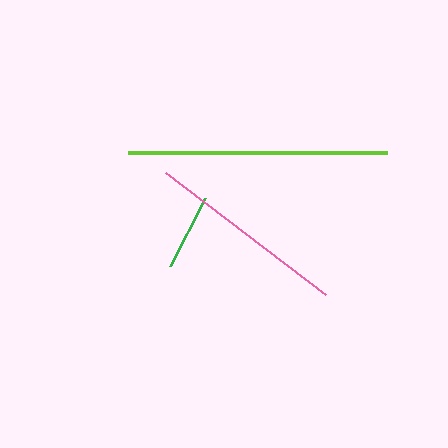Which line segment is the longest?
The lime line is the longest at approximately 259 pixels.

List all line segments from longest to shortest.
From longest to shortest: lime, pink, green.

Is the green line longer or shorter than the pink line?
The pink line is longer than the green line.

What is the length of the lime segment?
The lime segment is approximately 259 pixels long.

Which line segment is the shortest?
The green line is the shortest at approximately 76 pixels.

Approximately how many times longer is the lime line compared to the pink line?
The lime line is approximately 1.3 times the length of the pink line.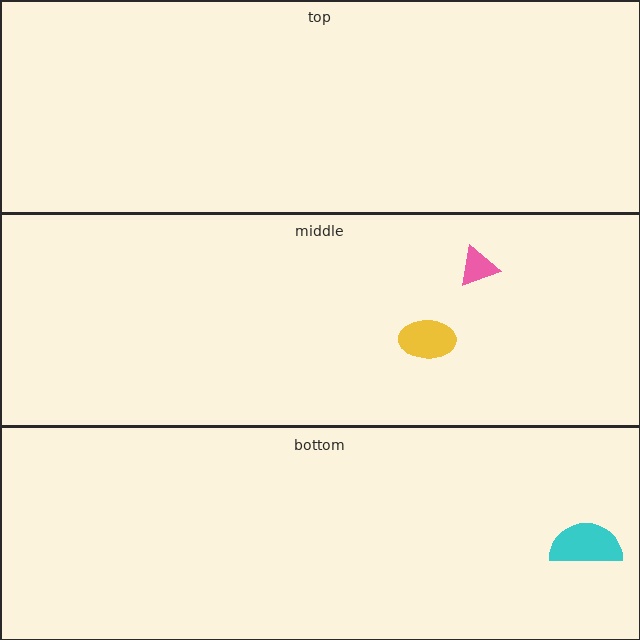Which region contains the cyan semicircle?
The bottom region.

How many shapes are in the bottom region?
1.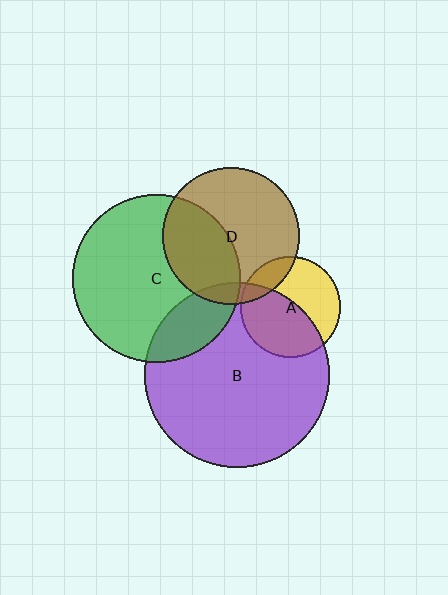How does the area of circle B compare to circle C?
Approximately 1.2 times.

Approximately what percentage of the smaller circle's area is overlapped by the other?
Approximately 40%.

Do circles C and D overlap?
Yes.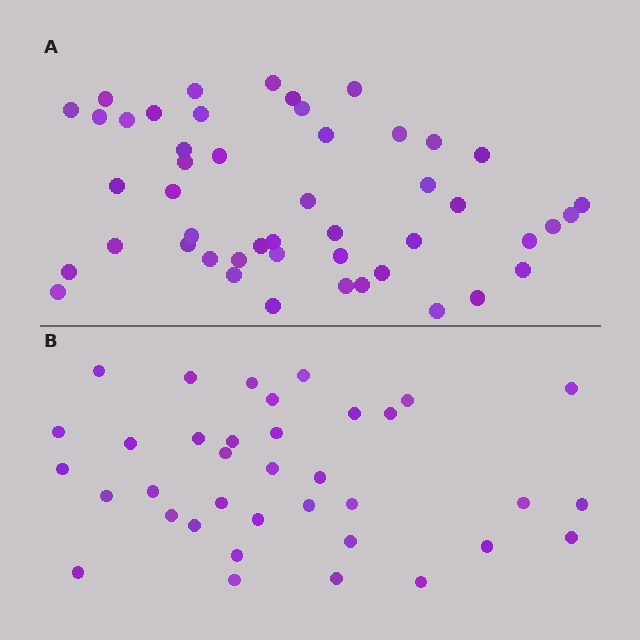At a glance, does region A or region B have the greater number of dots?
Region A (the top region) has more dots.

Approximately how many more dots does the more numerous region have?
Region A has roughly 12 or so more dots than region B.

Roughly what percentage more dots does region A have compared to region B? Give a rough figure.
About 35% more.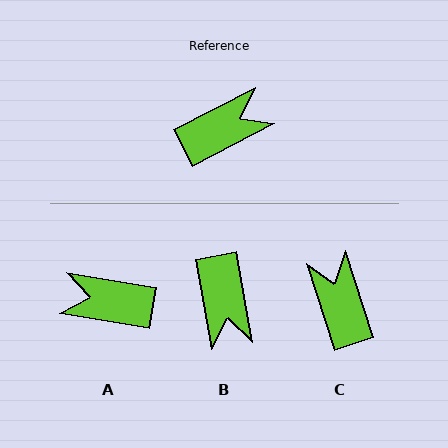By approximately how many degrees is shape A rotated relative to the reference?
Approximately 143 degrees counter-clockwise.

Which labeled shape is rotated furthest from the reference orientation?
A, about 143 degrees away.